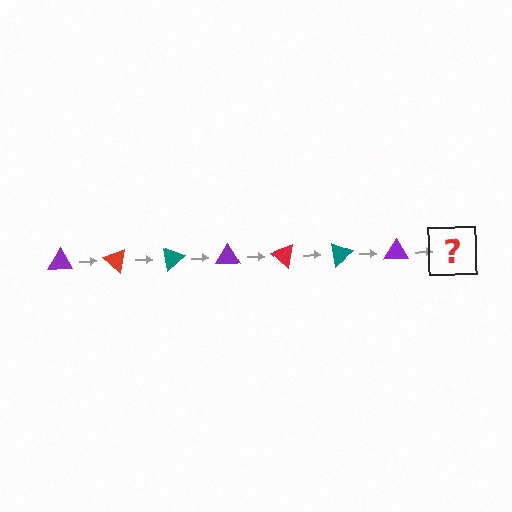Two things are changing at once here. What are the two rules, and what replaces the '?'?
The two rules are that it rotates 40 degrees each step and the color cycles through purple, red, and teal. The '?' should be a red triangle, rotated 280 degrees from the start.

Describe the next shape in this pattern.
It should be a red triangle, rotated 280 degrees from the start.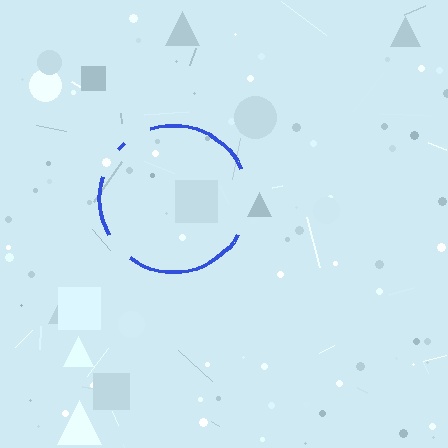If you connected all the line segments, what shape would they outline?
They would outline a circle.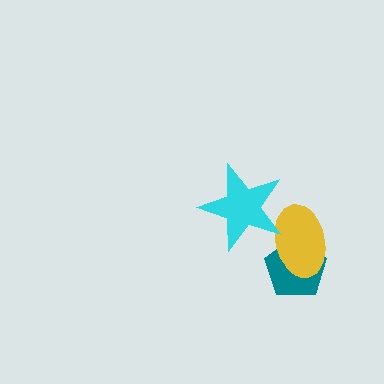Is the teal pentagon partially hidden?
Yes, it is partially covered by another shape.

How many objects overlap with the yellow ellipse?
2 objects overlap with the yellow ellipse.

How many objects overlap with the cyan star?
1 object overlaps with the cyan star.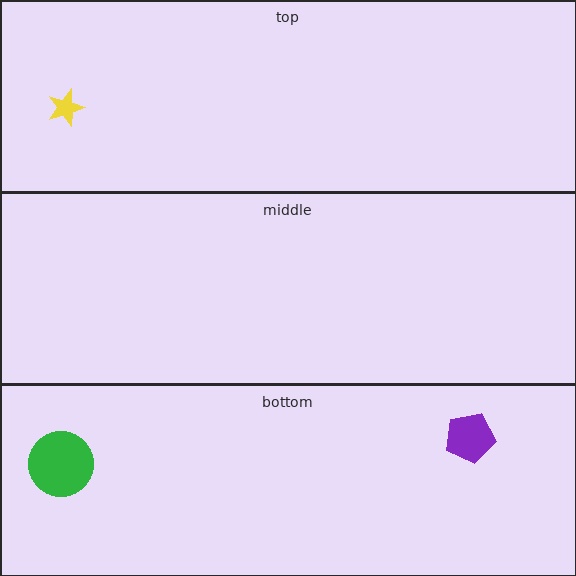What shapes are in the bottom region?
The green circle, the purple pentagon.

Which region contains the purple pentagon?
The bottom region.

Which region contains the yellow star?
The top region.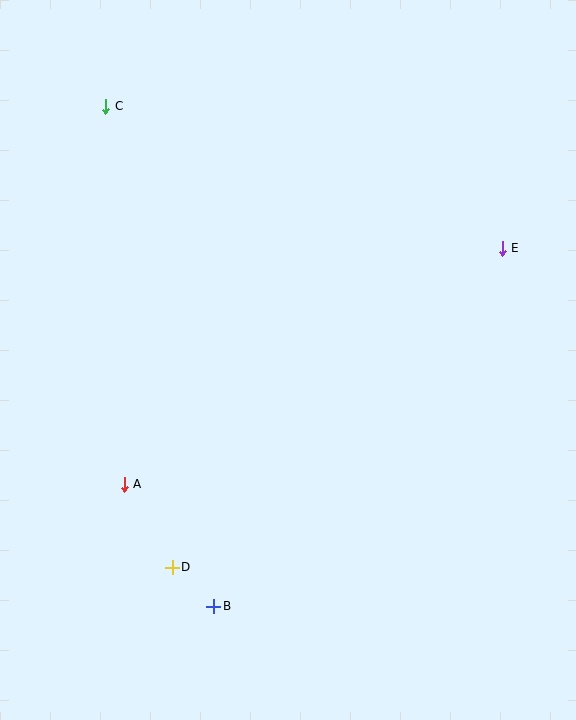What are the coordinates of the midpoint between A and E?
The midpoint between A and E is at (313, 366).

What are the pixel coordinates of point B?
Point B is at (214, 606).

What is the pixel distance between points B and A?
The distance between B and A is 151 pixels.